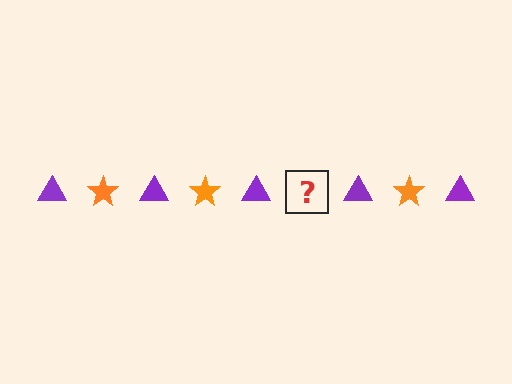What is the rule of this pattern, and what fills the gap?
The rule is that the pattern alternates between purple triangle and orange star. The gap should be filled with an orange star.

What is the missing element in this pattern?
The missing element is an orange star.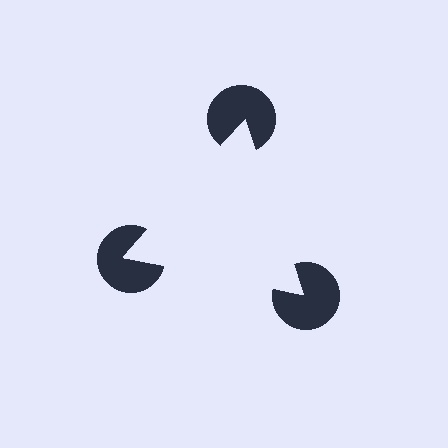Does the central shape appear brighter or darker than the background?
It typically appears slightly brighter than the background, even though no actual brightness change is drawn.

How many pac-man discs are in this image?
There are 3 — one at each vertex of the illusory triangle.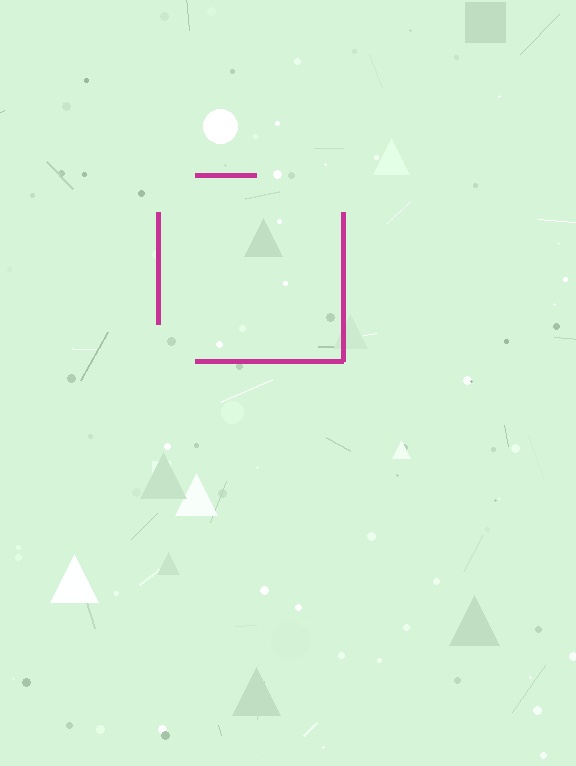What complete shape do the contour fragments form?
The contour fragments form a square.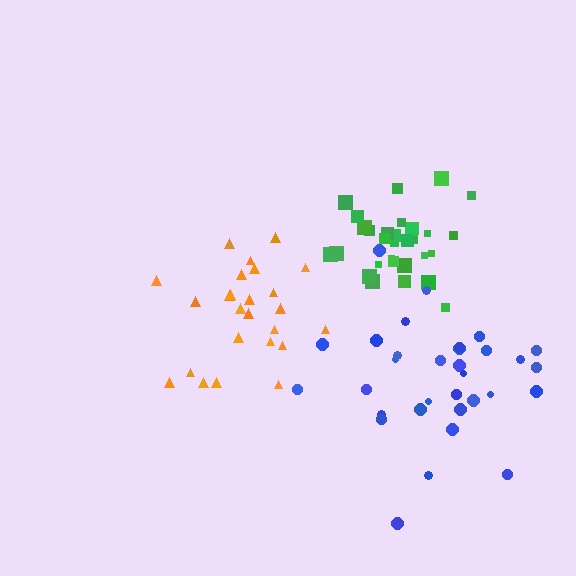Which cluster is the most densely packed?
Green.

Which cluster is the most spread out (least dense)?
Blue.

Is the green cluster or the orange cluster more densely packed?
Green.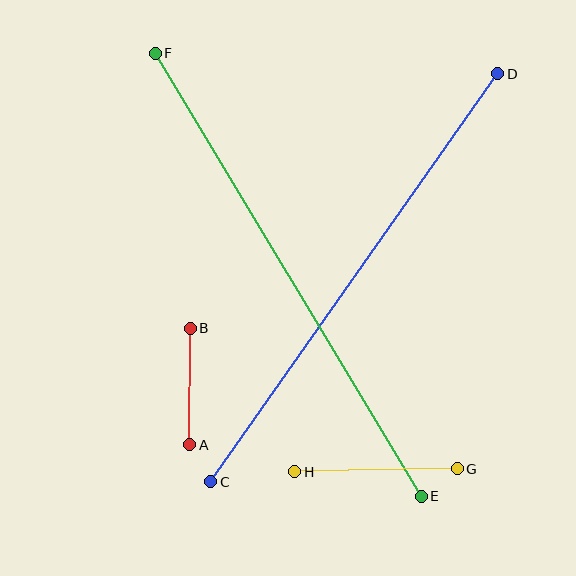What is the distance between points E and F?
The distance is approximately 516 pixels.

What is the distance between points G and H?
The distance is approximately 162 pixels.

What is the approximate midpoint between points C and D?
The midpoint is at approximately (354, 278) pixels.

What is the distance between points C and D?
The distance is approximately 499 pixels.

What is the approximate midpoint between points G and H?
The midpoint is at approximately (376, 470) pixels.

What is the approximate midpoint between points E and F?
The midpoint is at approximately (288, 275) pixels.